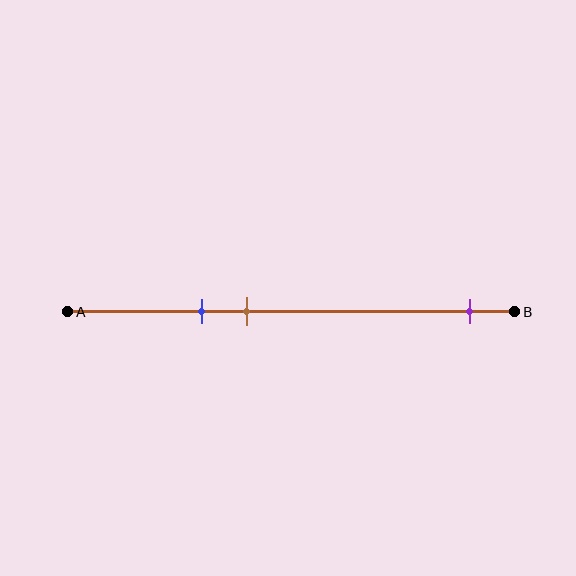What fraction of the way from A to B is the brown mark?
The brown mark is approximately 40% (0.4) of the way from A to B.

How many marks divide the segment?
There are 3 marks dividing the segment.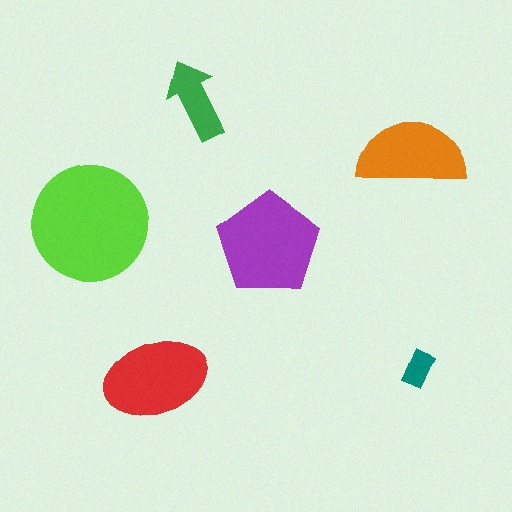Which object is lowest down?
The red ellipse is bottommost.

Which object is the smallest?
The teal rectangle.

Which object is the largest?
The lime circle.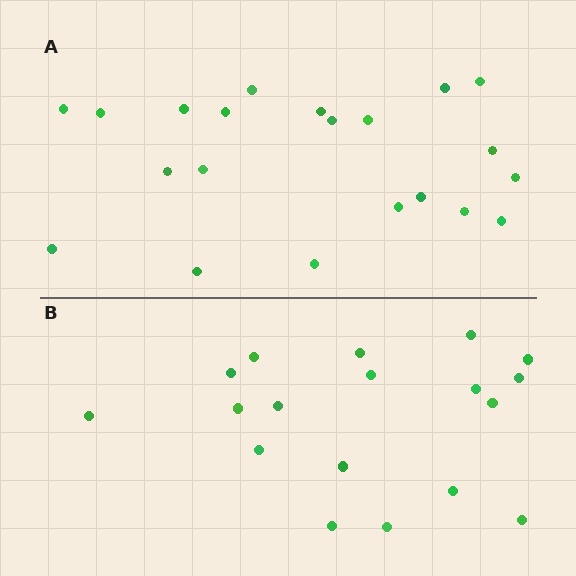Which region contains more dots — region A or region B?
Region A (the top region) has more dots.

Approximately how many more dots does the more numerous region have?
Region A has just a few more — roughly 2 or 3 more dots than region B.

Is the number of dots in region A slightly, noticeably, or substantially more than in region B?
Region A has only slightly more — the two regions are fairly close. The ratio is roughly 1.2 to 1.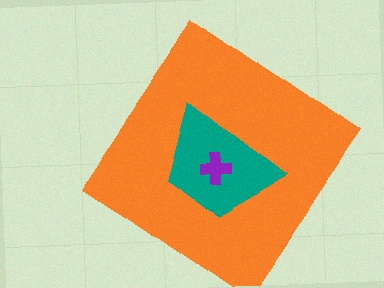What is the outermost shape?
The orange diamond.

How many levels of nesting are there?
3.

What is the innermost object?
The purple cross.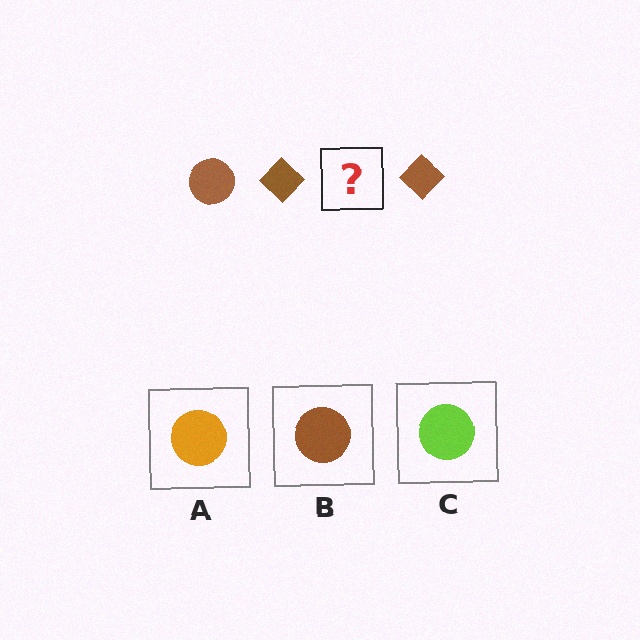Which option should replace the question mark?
Option B.